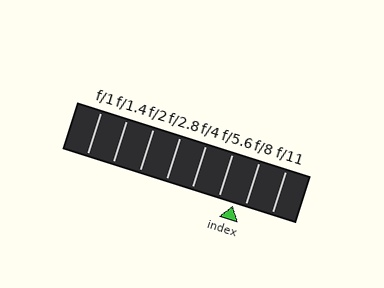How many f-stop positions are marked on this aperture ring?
There are 8 f-stop positions marked.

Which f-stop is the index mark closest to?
The index mark is closest to f/8.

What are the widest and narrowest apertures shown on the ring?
The widest aperture shown is f/1 and the narrowest is f/11.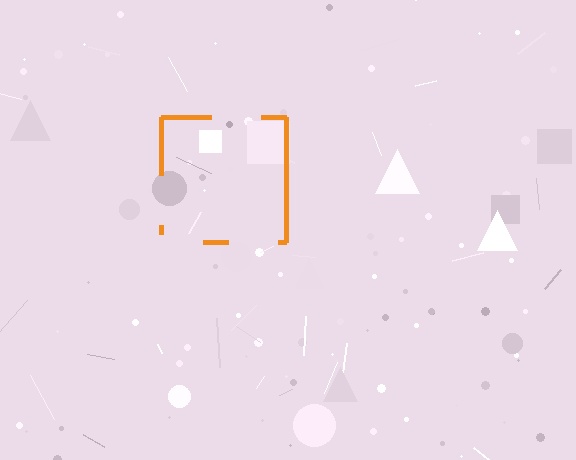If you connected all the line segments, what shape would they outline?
They would outline a square.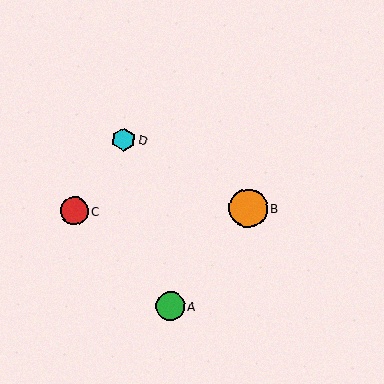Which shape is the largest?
The orange circle (labeled B) is the largest.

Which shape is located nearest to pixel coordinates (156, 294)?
The green circle (labeled A) at (170, 306) is nearest to that location.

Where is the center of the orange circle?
The center of the orange circle is at (248, 208).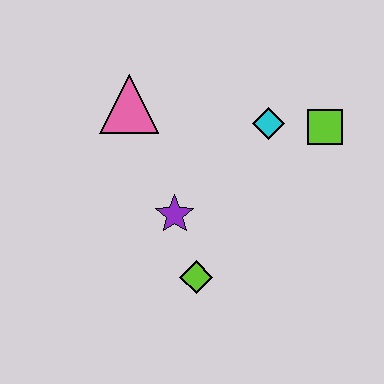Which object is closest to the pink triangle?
The purple star is closest to the pink triangle.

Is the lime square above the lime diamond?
Yes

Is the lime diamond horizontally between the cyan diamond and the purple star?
Yes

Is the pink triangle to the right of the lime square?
No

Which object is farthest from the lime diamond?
The lime square is farthest from the lime diamond.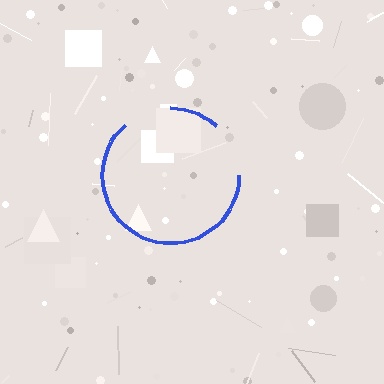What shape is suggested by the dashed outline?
The dashed outline suggests a circle.